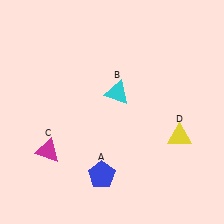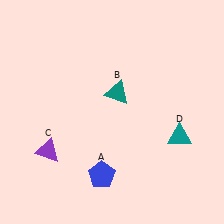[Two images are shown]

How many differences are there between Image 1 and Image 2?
There are 3 differences between the two images.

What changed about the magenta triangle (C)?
In Image 1, C is magenta. In Image 2, it changed to purple.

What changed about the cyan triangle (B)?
In Image 1, B is cyan. In Image 2, it changed to teal.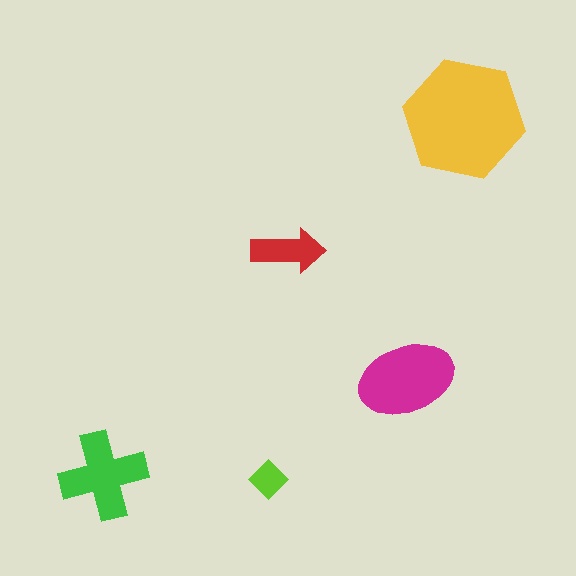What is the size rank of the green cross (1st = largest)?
3rd.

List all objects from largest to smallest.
The yellow hexagon, the magenta ellipse, the green cross, the red arrow, the lime diamond.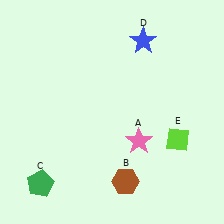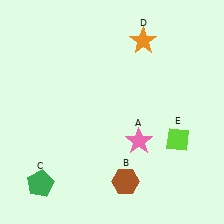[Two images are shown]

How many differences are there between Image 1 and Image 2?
There is 1 difference between the two images.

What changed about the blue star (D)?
In Image 1, D is blue. In Image 2, it changed to orange.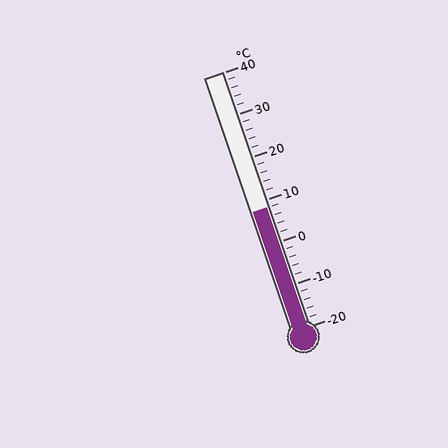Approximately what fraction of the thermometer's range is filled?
The thermometer is filled to approximately 45% of its range.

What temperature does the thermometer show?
The thermometer shows approximately 8°C.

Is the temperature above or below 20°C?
The temperature is below 20°C.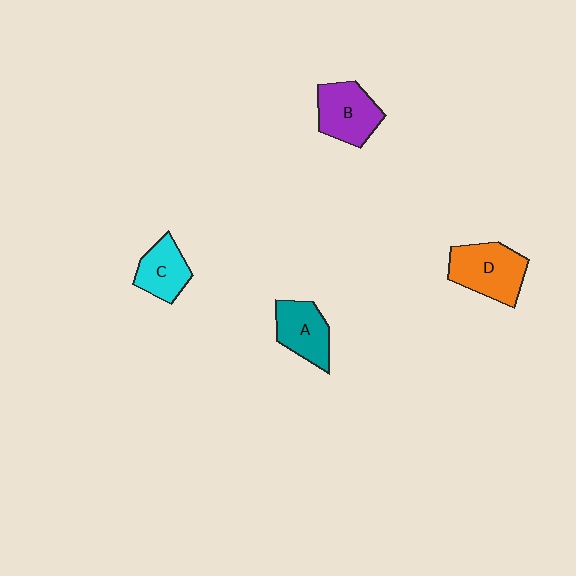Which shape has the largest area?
Shape D (orange).